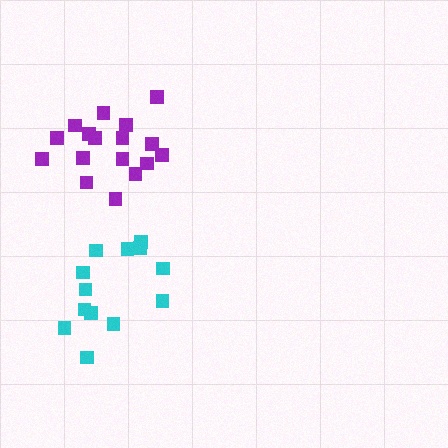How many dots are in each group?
Group 1: 17 dots, Group 2: 13 dots (30 total).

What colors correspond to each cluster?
The clusters are colored: purple, cyan.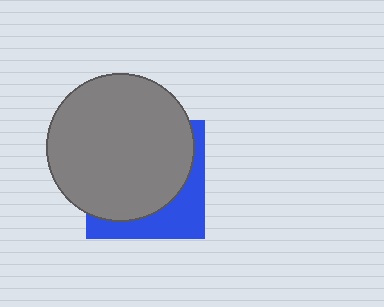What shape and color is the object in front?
The object in front is a gray circle.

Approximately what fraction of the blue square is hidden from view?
Roughly 69% of the blue square is hidden behind the gray circle.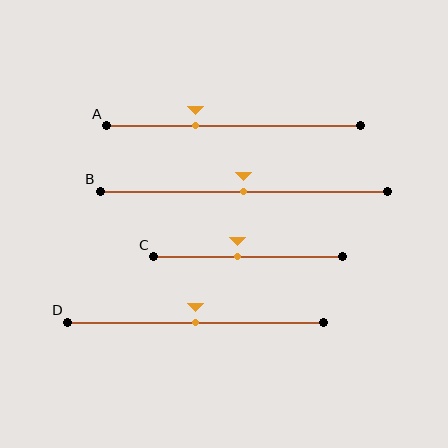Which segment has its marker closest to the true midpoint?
Segment B has its marker closest to the true midpoint.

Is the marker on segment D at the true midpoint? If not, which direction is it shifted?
Yes, the marker on segment D is at the true midpoint.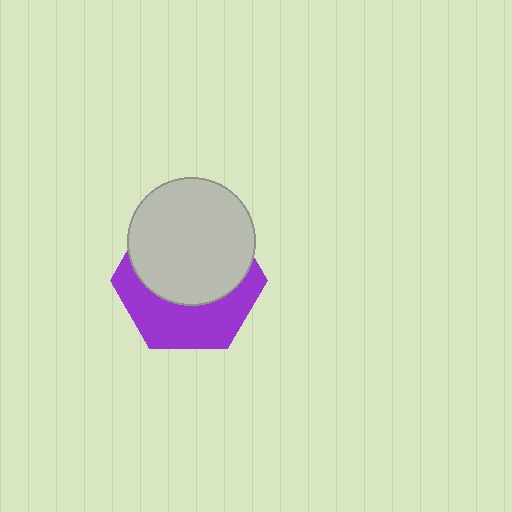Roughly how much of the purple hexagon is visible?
A small part of it is visible (roughly 43%).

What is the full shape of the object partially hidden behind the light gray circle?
The partially hidden object is a purple hexagon.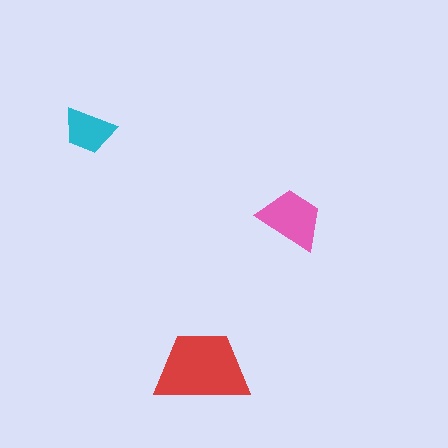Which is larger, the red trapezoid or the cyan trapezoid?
The red one.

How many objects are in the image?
There are 3 objects in the image.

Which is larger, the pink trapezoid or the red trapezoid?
The red one.